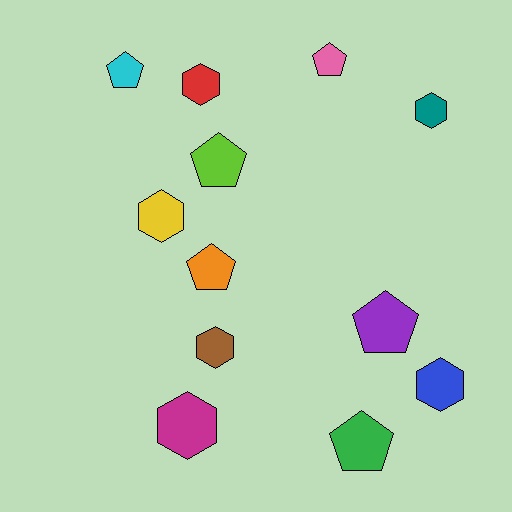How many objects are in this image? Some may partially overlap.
There are 12 objects.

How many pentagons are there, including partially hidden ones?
There are 6 pentagons.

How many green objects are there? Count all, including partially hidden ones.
There is 1 green object.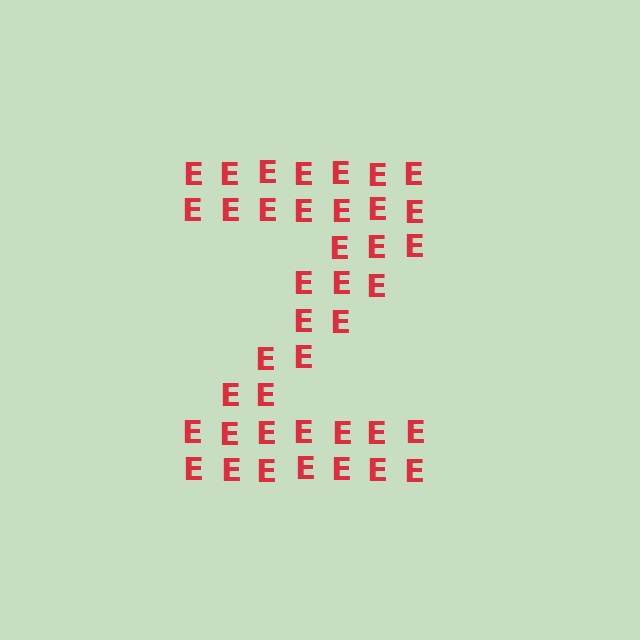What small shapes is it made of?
It is made of small letter E's.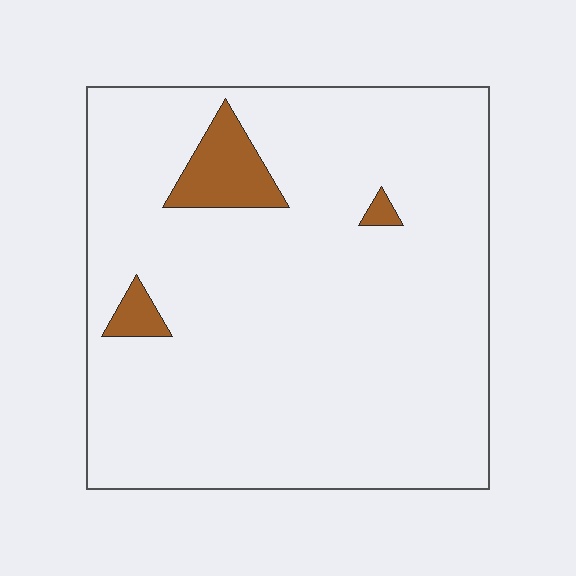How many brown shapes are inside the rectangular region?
3.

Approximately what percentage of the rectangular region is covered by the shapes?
Approximately 5%.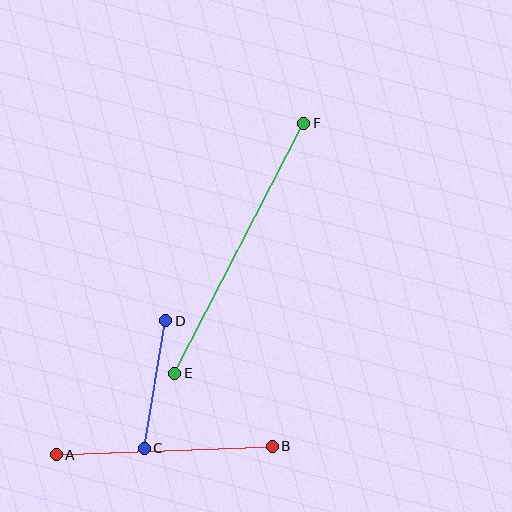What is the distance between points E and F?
The distance is approximately 281 pixels.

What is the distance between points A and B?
The distance is approximately 216 pixels.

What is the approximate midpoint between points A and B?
The midpoint is at approximately (164, 451) pixels.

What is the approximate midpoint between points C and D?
The midpoint is at approximately (155, 385) pixels.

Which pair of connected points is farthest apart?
Points E and F are farthest apart.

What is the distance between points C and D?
The distance is approximately 129 pixels.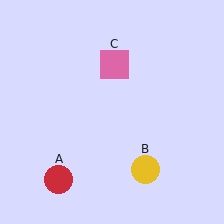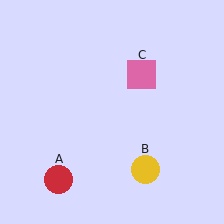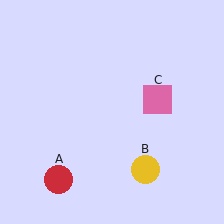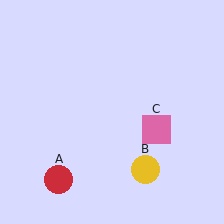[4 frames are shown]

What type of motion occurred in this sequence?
The pink square (object C) rotated clockwise around the center of the scene.